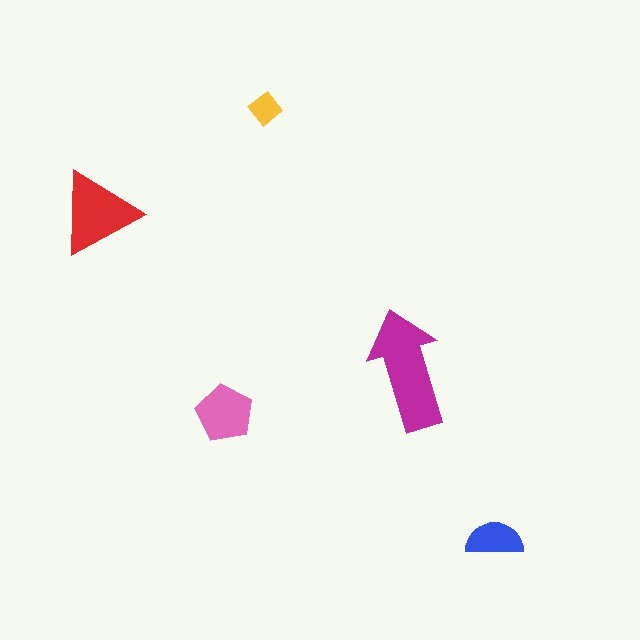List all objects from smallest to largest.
The yellow diamond, the blue semicircle, the pink pentagon, the red triangle, the magenta arrow.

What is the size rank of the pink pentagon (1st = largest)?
3rd.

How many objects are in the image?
There are 5 objects in the image.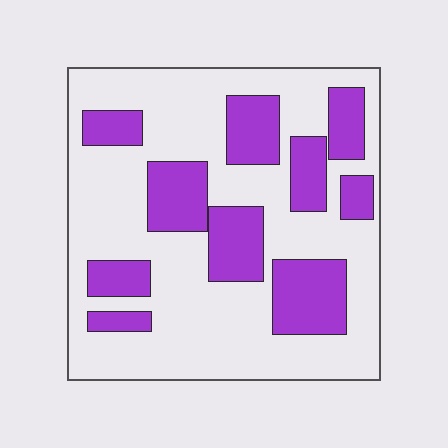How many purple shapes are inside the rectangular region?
10.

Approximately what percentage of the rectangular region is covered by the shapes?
Approximately 30%.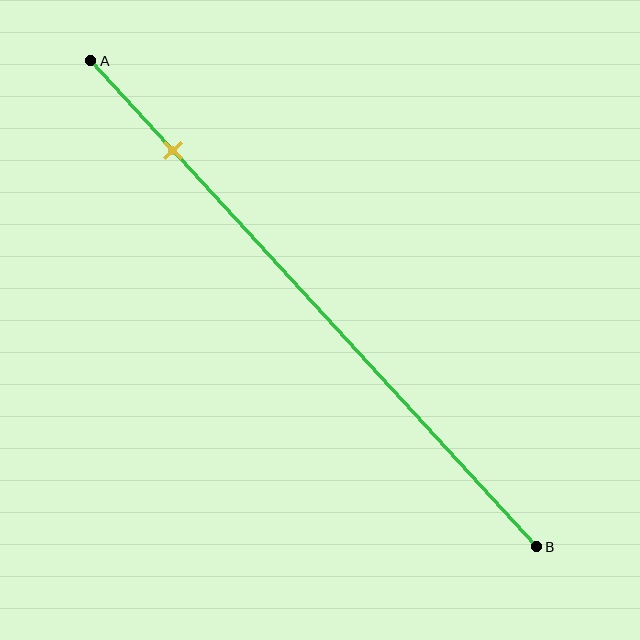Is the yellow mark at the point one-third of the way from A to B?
No, the mark is at about 20% from A, not at the 33% one-third point.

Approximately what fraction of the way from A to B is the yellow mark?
The yellow mark is approximately 20% of the way from A to B.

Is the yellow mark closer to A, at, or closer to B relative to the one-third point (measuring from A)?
The yellow mark is closer to point A than the one-third point of segment AB.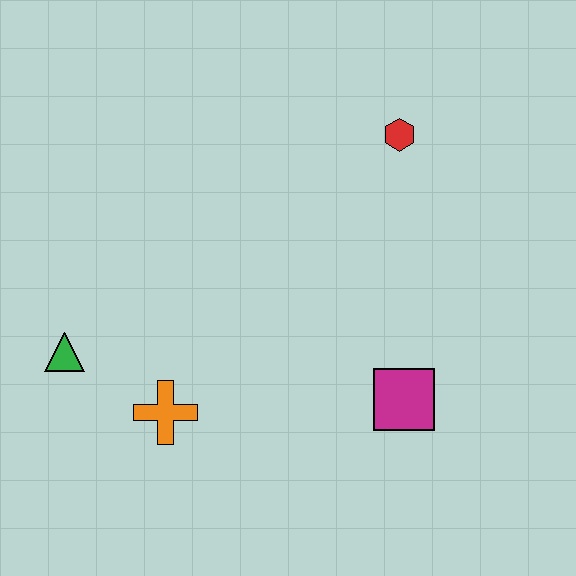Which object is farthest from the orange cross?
The red hexagon is farthest from the orange cross.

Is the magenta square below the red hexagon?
Yes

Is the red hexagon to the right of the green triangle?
Yes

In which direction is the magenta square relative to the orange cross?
The magenta square is to the right of the orange cross.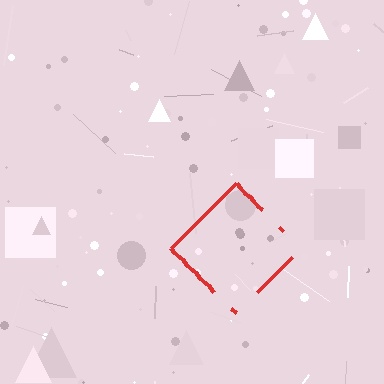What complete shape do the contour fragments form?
The contour fragments form a diamond.